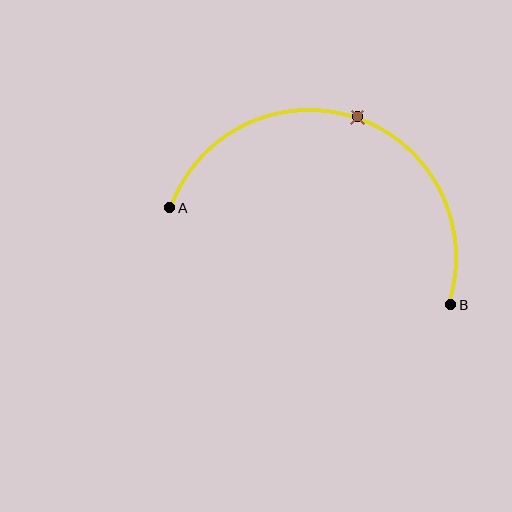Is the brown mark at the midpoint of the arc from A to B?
Yes. The brown mark lies on the arc at equal arc-length from both A and B — it is the arc midpoint.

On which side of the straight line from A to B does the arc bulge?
The arc bulges above the straight line connecting A and B.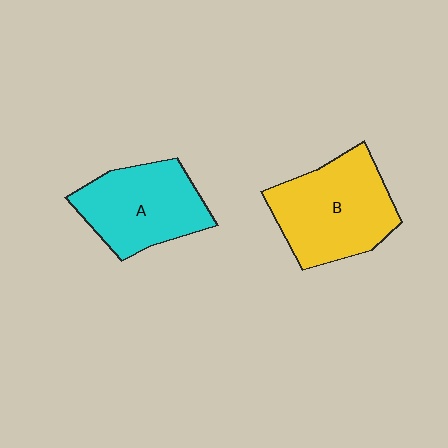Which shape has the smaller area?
Shape A (cyan).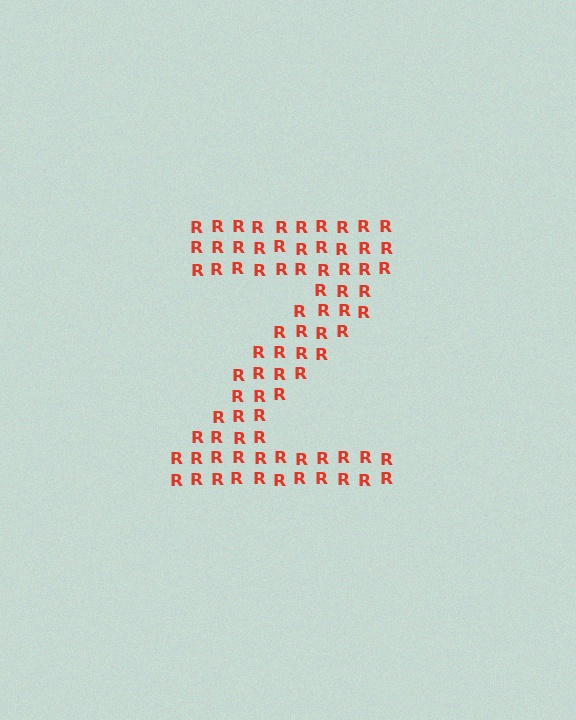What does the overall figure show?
The overall figure shows the letter Z.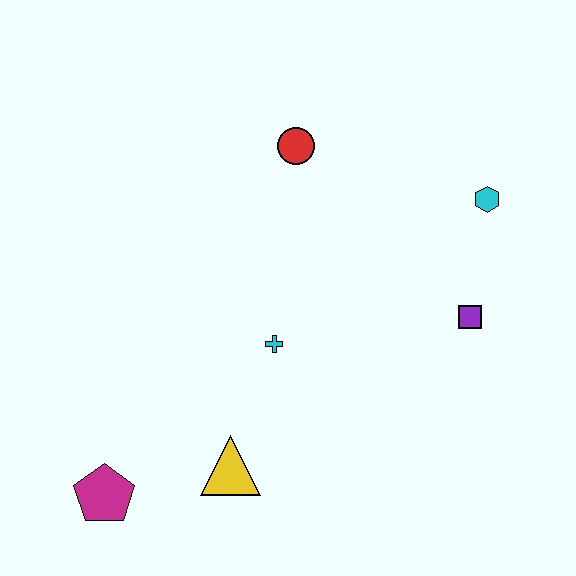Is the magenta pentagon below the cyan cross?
Yes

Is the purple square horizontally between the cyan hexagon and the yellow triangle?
Yes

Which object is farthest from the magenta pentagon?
The cyan hexagon is farthest from the magenta pentagon.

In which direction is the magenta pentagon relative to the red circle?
The magenta pentagon is below the red circle.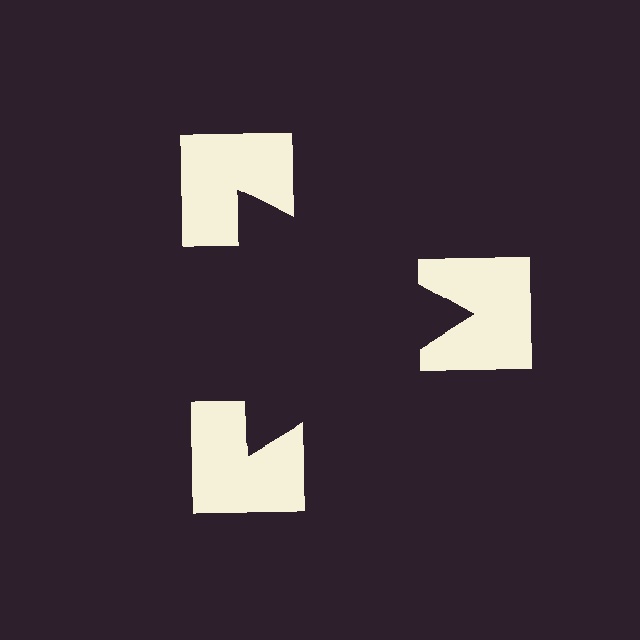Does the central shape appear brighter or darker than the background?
It typically appears slightly darker than the background, even though no actual brightness change is drawn.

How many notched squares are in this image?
There are 3 — one at each vertex of the illusory triangle.